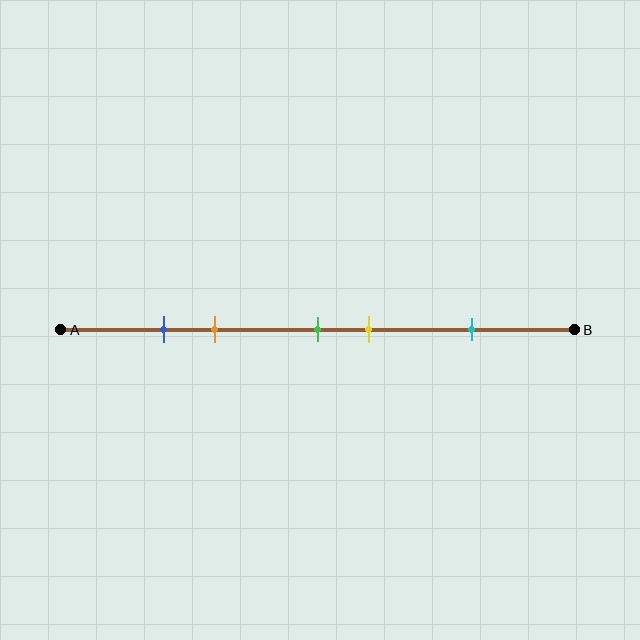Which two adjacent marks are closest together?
The blue and orange marks are the closest adjacent pair.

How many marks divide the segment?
There are 5 marks dividing the segment.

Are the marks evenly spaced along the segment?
No, the marks are not evenly spaced.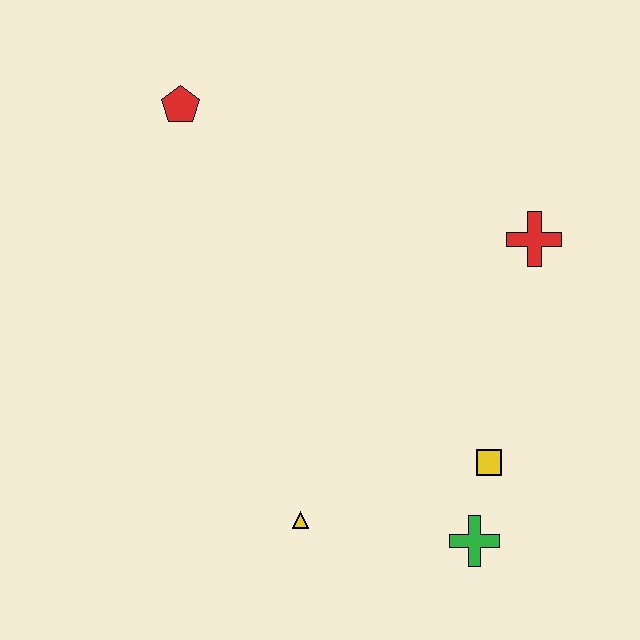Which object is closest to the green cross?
The yellow square is closest to the green cross.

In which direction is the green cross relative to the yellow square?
The green cross is below the yellow square.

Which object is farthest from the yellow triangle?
The red pentagon is farthest from the yellow triangle.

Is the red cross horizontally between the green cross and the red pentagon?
No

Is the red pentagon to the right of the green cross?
No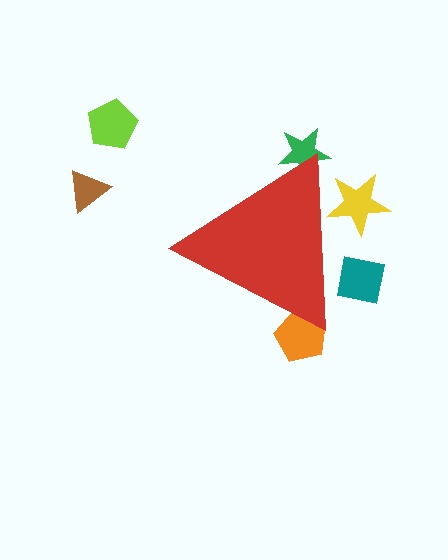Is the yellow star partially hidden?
Yes, the yellow star is partially hidden behind the red triangle.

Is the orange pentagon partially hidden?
Yes, the orange pentagon is partially hidden behind the red triangle.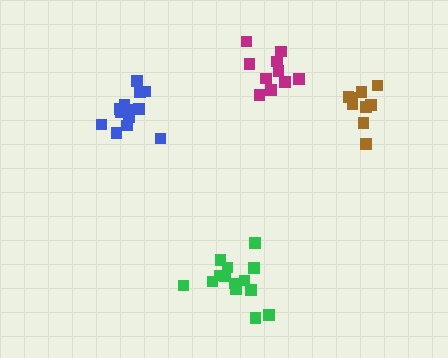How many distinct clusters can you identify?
There are 4 distinct clusters.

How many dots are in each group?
Group 1: 9 dots, Group 2: 14 dots, Group 3: 10 dots, Group 4: 13 dots (46 total).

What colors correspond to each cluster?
The clusters are colored: brown, green, magenta, blue.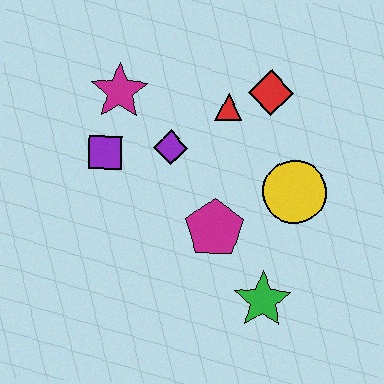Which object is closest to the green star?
The magenta pentagon is closest to the green star.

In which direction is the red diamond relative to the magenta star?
The red diamond is to the right of the magenta star.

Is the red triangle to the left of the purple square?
No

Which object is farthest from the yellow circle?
The magenta star is farthest from the yellow circle.